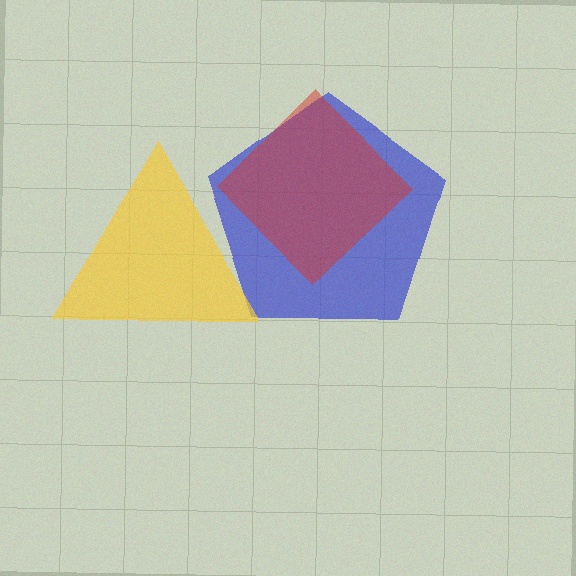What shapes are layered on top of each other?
The layered shapes are: a blue pentagon, a red diamond, a yellow triangle.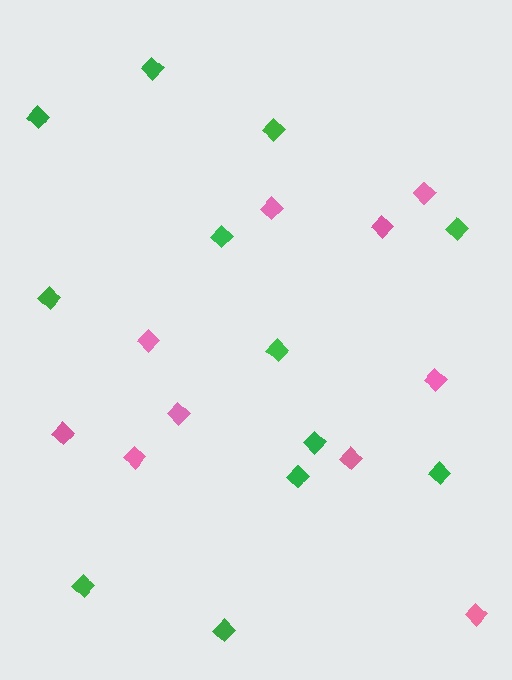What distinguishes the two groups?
There are 2 groups: one group of green diamonds (12) and one group of pink diamonds (10).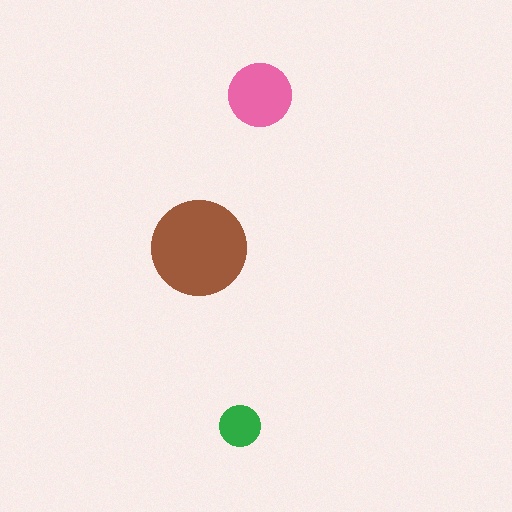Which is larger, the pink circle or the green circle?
The pink one.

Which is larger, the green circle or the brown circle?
The brown one.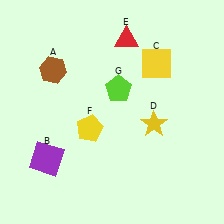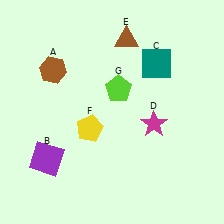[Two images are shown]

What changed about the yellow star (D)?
In Image 1, D is yellow. In Image 2, it changed to magenta.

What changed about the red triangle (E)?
In Image 1, E is red. In Image 2, it changed to brown.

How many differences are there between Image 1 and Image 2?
There are 3 differences between the two images.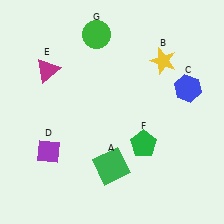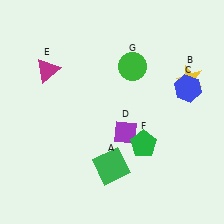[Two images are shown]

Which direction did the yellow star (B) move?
The yellow star (B) moved right.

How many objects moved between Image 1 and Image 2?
3 objects moved between the two images.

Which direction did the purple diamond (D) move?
The purple diamond (D) moved right.